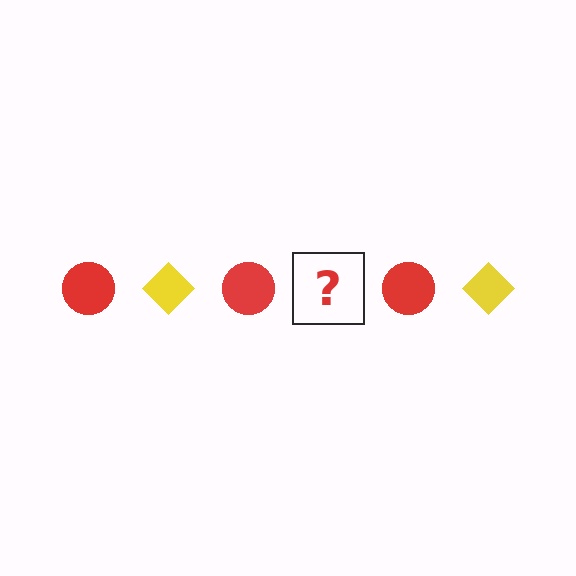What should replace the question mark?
The question mark should be replaced with a yellow diamond.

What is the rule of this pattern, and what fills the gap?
The rule is that the pattern alternates between red circle and yellow diamond. The gap should be filled with a yellow diamond.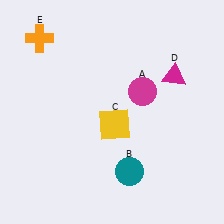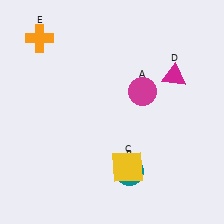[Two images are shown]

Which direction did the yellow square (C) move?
The yellow square (C) moved down.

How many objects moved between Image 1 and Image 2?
1 object moved between the two images.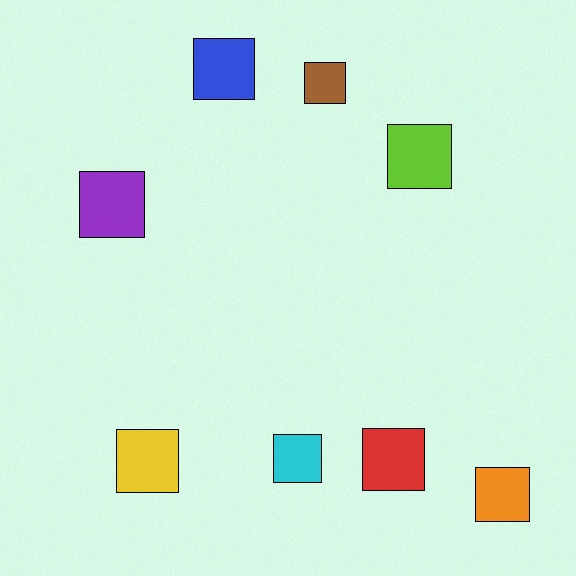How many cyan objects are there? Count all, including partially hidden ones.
There is 1 cyan object.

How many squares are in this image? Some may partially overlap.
There are 8 squares.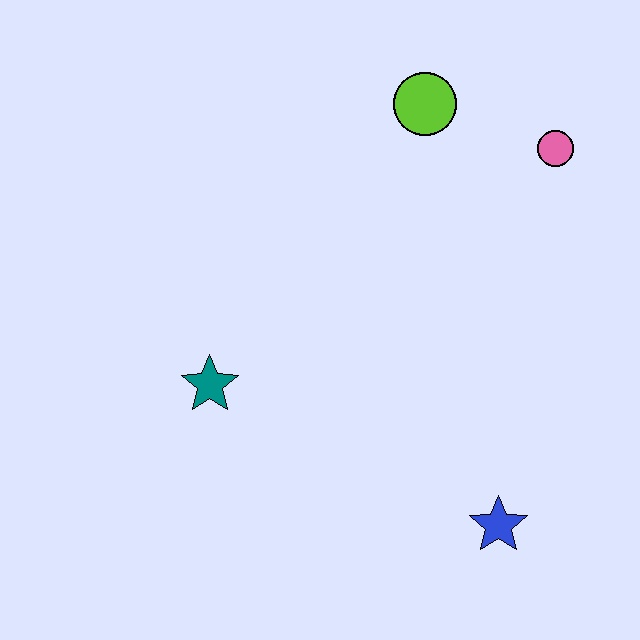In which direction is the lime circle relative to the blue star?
The lime circle is above the blue star.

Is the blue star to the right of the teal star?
Yes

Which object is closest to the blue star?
The teal star is closest to the blue star.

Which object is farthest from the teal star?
The pink circle is farthest from the teal star.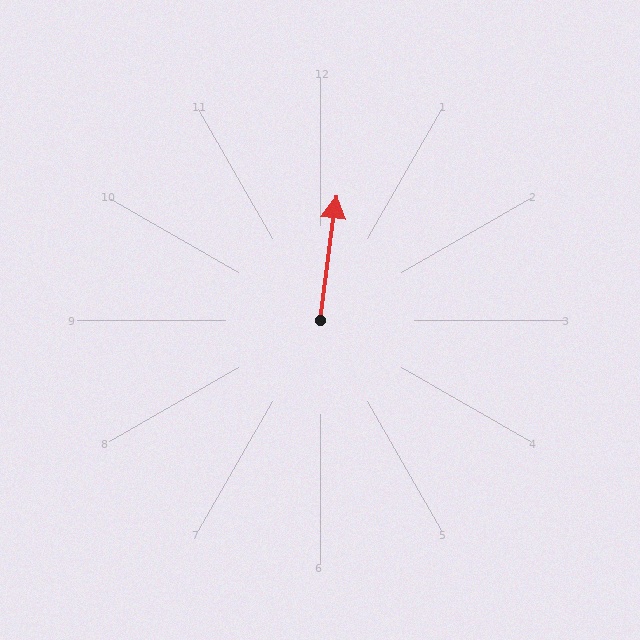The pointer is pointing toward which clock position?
Roughly 12 o'clock.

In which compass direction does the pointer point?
North.